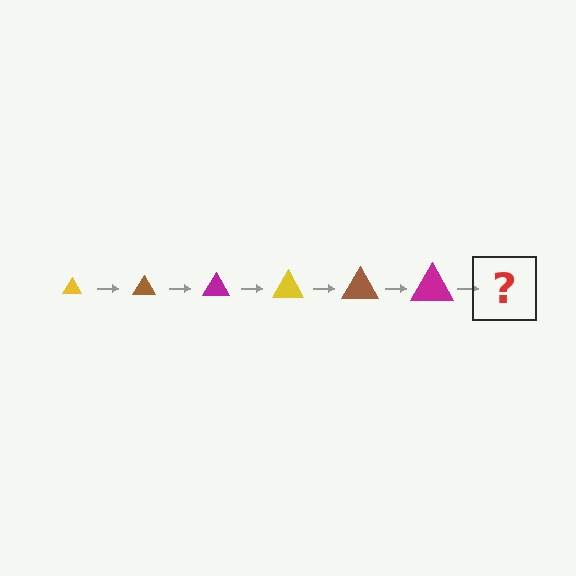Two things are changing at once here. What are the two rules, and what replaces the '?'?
The two rules are that the triangle grows larger each step and the color cycles through yellow, brown, and magenta. The '?' should be a yellow triangle, larger than the previous one.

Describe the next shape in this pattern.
It should be a yellow triangle, larger than the previous one.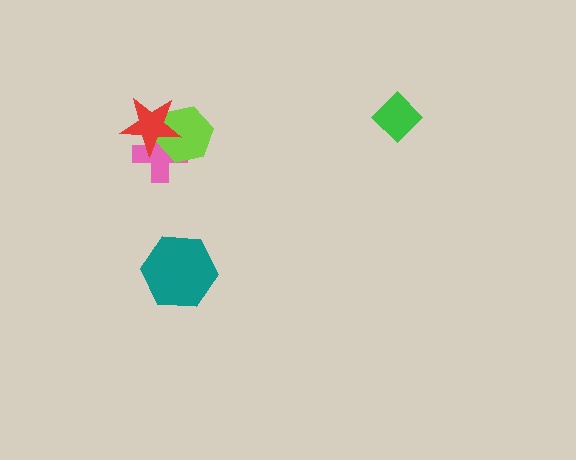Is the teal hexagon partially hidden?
No, no other shape covers it.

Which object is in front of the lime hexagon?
The red star is in front of the lime hexagon.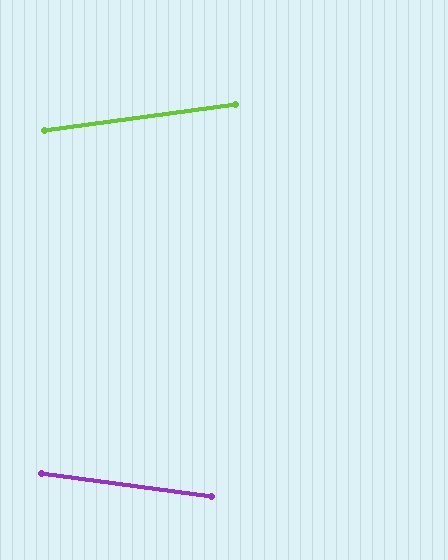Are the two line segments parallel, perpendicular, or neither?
Neither parallel nor perpendicular — they differ by about 15°.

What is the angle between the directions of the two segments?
Approximately 15 degrees.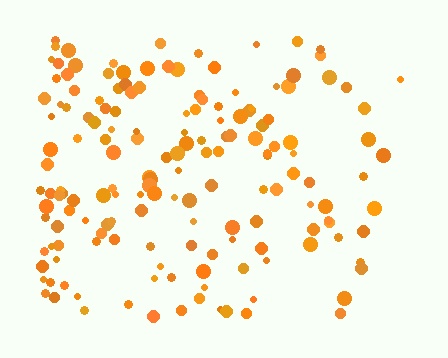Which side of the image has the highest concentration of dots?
The left.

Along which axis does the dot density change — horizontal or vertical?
Horizontal.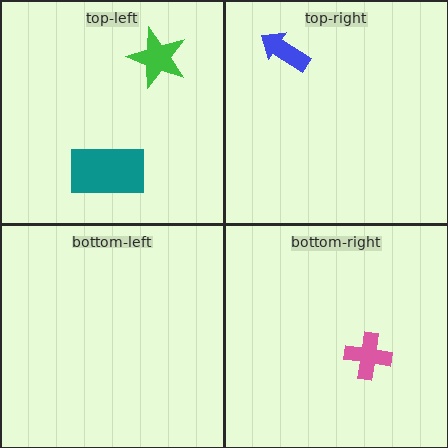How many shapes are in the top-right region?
1.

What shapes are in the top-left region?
The green star, the teal rectangle.